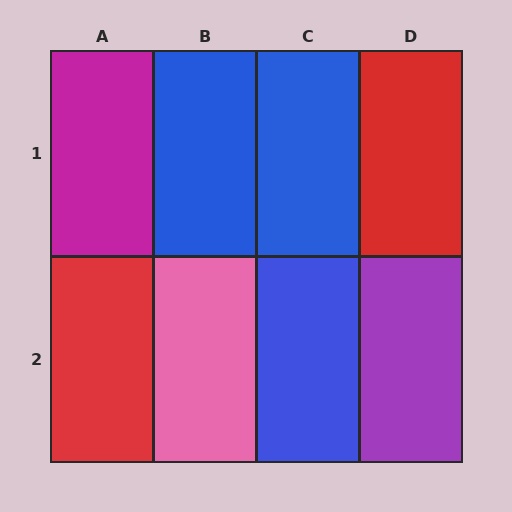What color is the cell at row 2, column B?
Pink.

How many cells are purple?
1 cell is purple.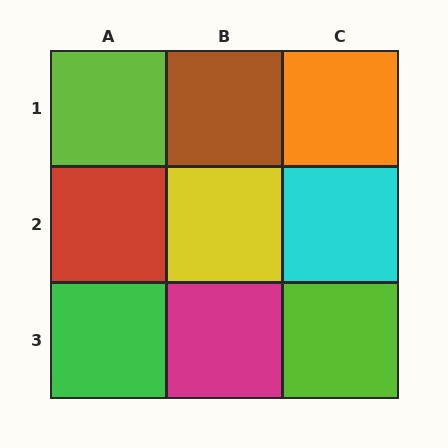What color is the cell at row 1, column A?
Lime.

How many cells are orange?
1 cell is orange.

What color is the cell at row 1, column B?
Brown.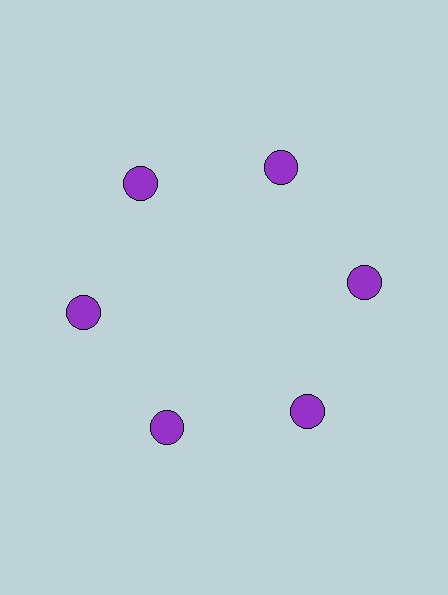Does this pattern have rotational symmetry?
Yes, this pattern has 6-fold rotational symmetry. It looks the same after rotating 60 degrees around the center.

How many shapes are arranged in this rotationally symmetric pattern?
There are 6 shapes, arranged in 6 groups of 1.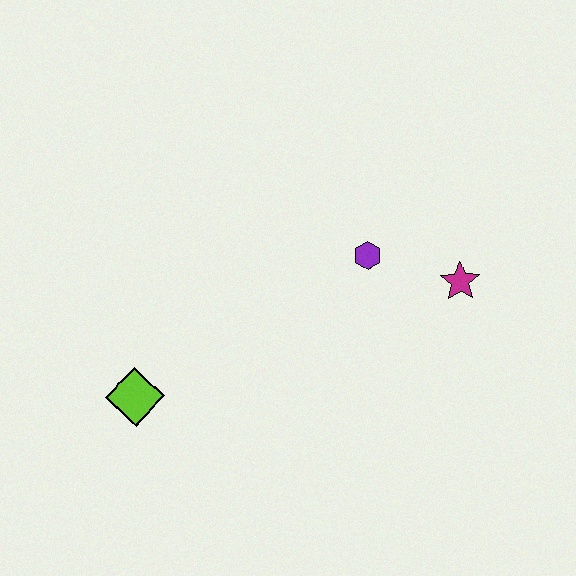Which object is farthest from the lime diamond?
The magenta star is farthest from the lime diamond.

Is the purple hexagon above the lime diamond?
Yes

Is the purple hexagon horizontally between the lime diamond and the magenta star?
Yes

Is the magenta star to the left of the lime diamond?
No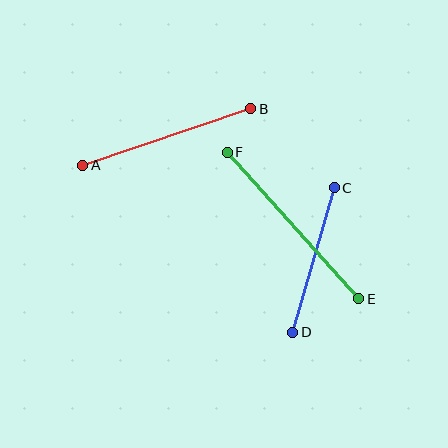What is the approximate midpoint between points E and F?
The midpoint is at approximately (293, 226) pixels.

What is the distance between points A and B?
The distance is approximately 177 pixels.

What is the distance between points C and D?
The distance is approximately 150 pixels.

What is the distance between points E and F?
The distance is approximately 197 pixels.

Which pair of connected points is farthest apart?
Points E and F are farthest apart.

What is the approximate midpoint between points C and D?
The midpoint is at approximately (314, 260) pixels.